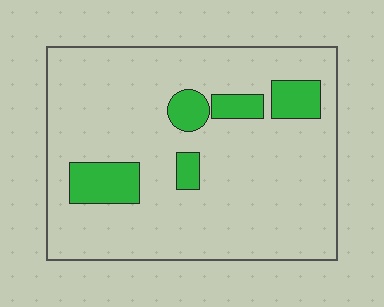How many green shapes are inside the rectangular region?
5.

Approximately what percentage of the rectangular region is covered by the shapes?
Approximately 15%.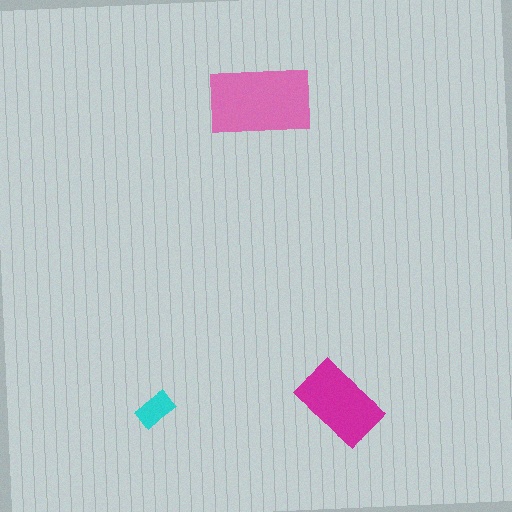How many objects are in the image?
There are 3 objects in the image.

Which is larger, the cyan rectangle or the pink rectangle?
The pink one.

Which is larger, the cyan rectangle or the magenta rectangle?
The magenta one.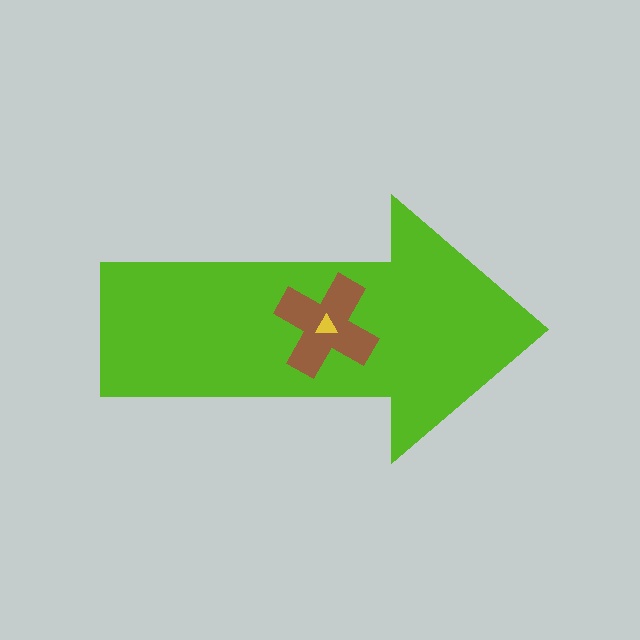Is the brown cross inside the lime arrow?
Yes.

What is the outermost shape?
The lime arrow.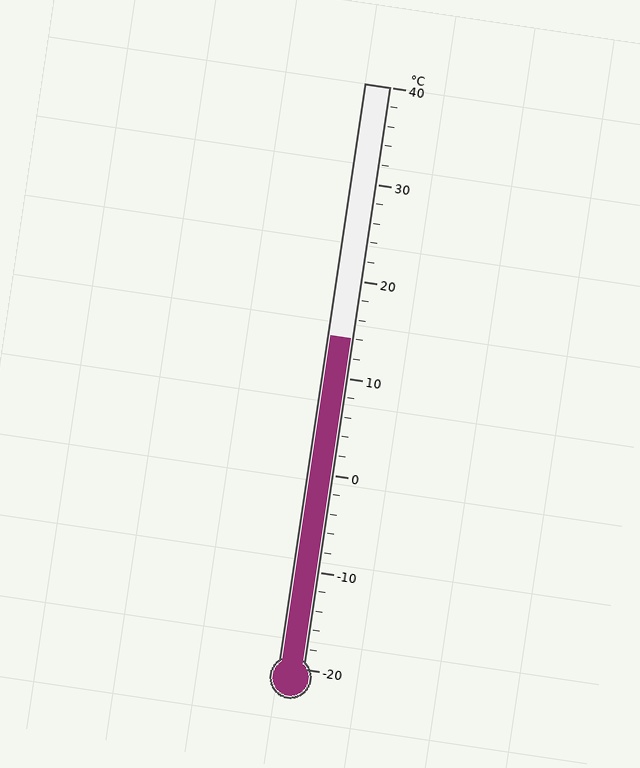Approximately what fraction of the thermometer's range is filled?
The thermometer is filled to approximately 55% of its range.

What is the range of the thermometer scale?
The thermometer scale ranges from -20°C to 40°C.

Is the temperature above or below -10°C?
The temperature is above -10°C.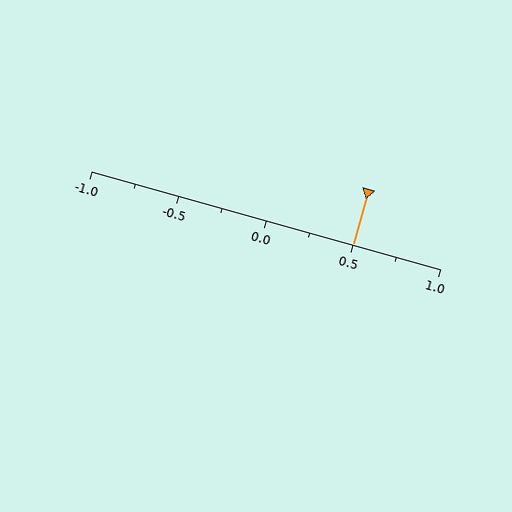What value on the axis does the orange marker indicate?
The marker indicates approximately 0.5.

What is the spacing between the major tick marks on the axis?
The major ticks are spaced 0.5 apart.